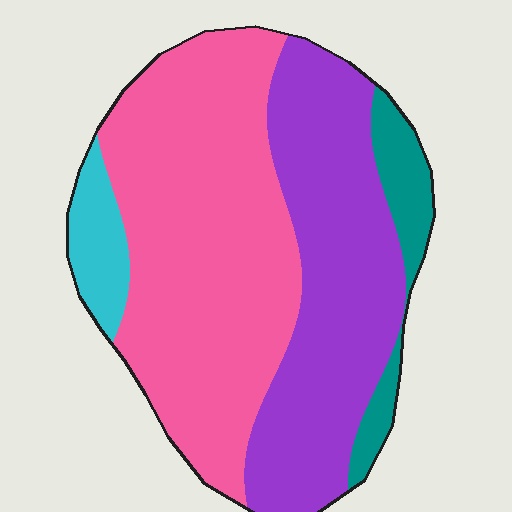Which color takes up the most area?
Pink, at roughly 50%.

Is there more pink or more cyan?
Pink.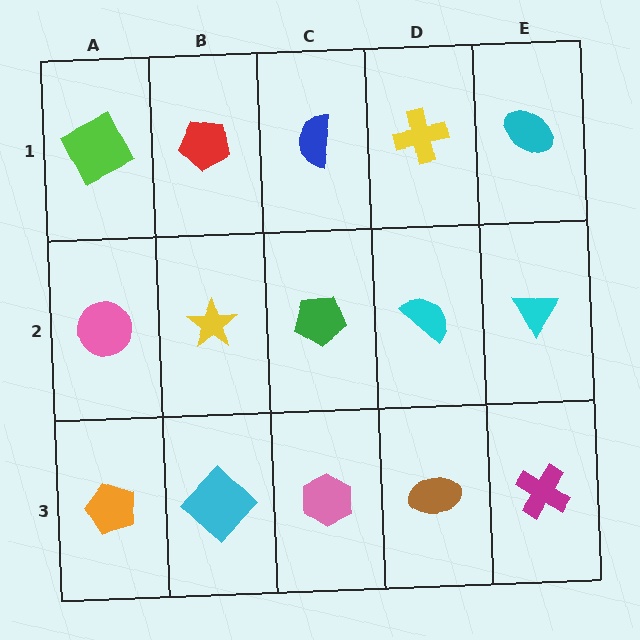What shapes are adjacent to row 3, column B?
A yellow star (row 2, column B), an orange pentagon (row 3, column A), a pink hexagon (row 3, column C).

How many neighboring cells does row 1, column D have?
3.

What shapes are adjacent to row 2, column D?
A yellow cross (row 1, column D), a brown ellipse (row 3, column D), a green pentagon (row 2, column C), a cyan triangle (row 2, column E).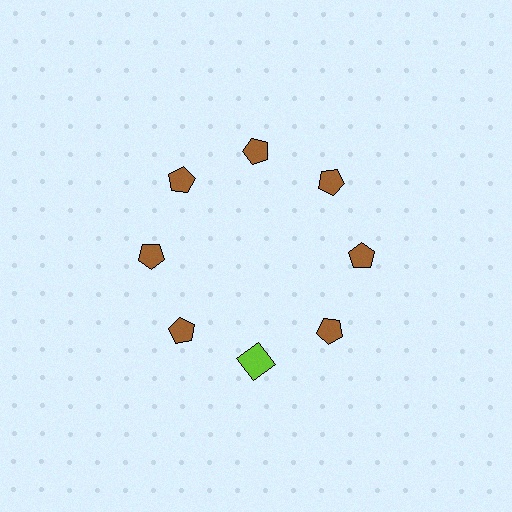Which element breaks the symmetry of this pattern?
The lime square at roughly the 6 o'clock position breaks the symmetry. All other shapes are brown pentagons.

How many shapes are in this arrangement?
There are 8 shapes arranged in a ring pattern.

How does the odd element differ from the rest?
It differs in both color (lime instead of brown) and shape (square instead of pentagon).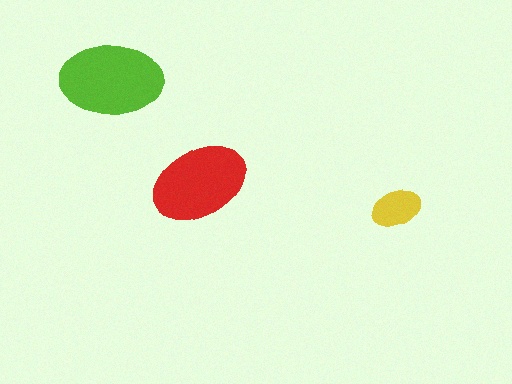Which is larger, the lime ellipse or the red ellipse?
The lime one.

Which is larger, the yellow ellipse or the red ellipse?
The red one.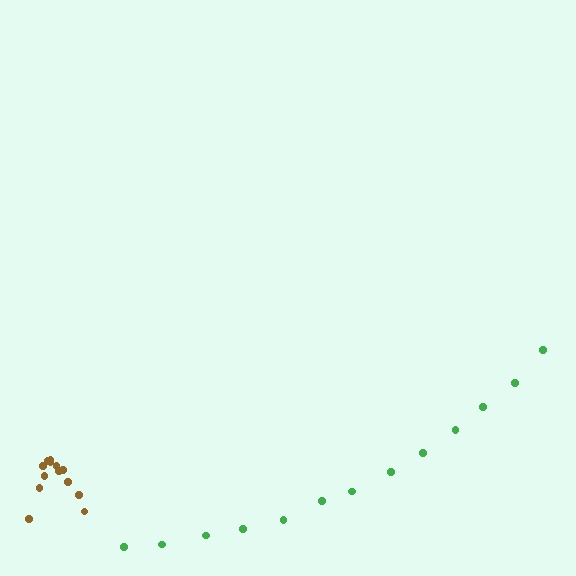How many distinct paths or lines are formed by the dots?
There are 2 distinct paths.